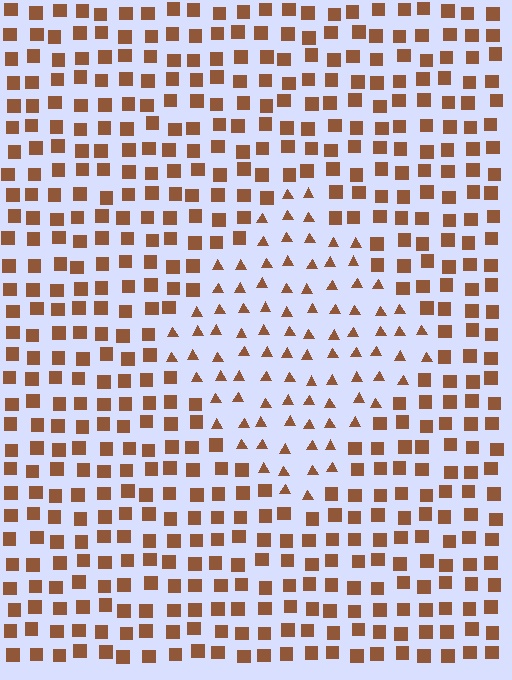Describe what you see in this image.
The image is filled with small brown elements arranged in a uniform grid. A diamond-shaped region contains triangles, while the surrounding area contains squares. The boundary is defined purely by the change in element shape.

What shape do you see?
I see a diamond.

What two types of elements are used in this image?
The image uses triangles inside the diamond region and squares outside it.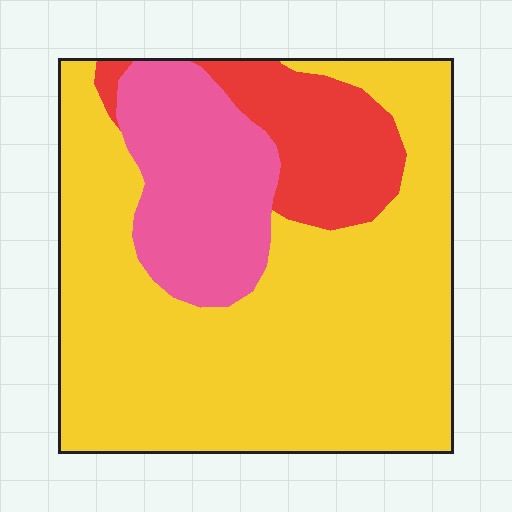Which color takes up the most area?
Yellow, at roughly 65%.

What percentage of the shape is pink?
Pink covers around 20% of the shape.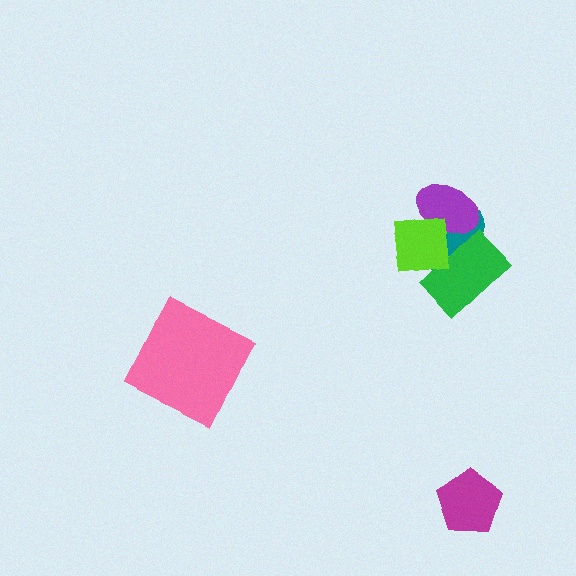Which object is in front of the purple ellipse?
The lime square is in front of the purple ellipse.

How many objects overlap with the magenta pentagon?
0 objects overlap with the magenta pentagon.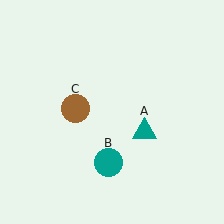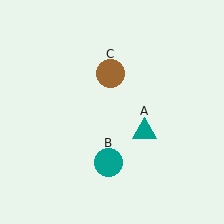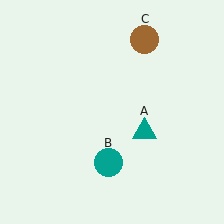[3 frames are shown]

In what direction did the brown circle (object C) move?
The brown circle (object C) moved up and to the right.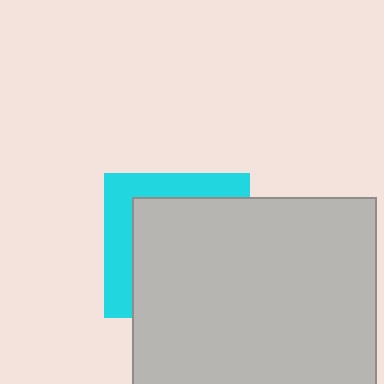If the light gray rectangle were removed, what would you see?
You would see the complete cyan square.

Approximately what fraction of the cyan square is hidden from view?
Roughly 67% of the cyan square is hidden behind the light gray rectangle.